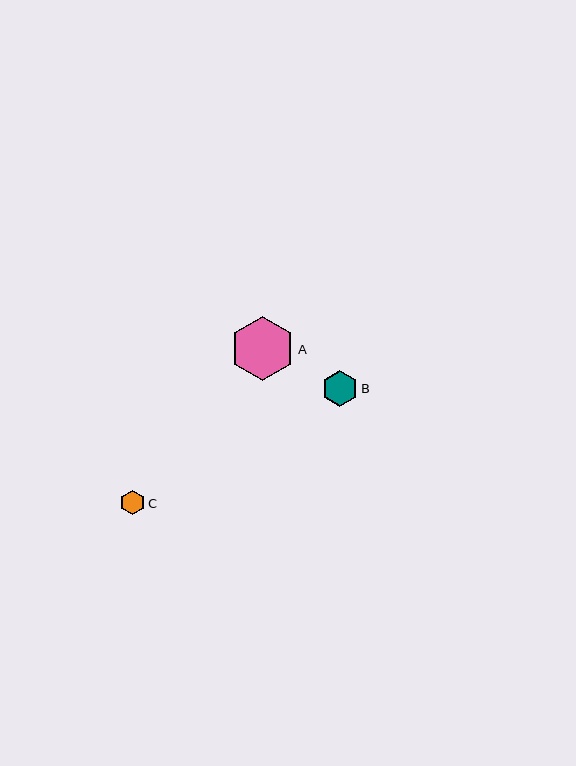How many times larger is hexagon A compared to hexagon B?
Hexagon A is approximately 1.8 times the size of hexagon B.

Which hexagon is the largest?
Hexagon A is the largest with a size of approximately 65 pixels.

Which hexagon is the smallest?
Hexagon C is the smallest with a size of approximately 25 pixels.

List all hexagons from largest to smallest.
From largest to smallest: A, B, C.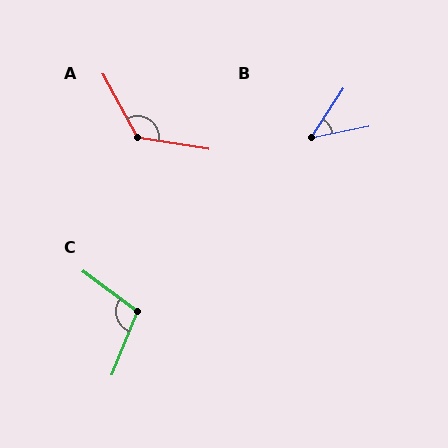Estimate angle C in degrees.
Approximately 105 degrees.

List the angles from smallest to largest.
B (46°), C (105°), A (128°).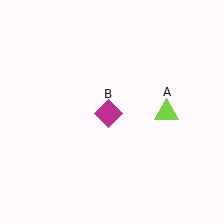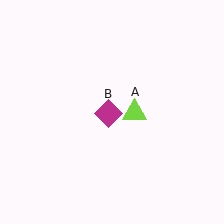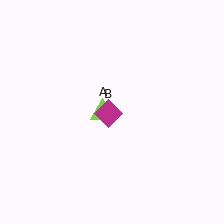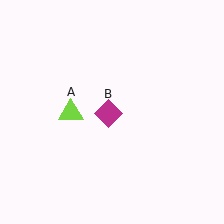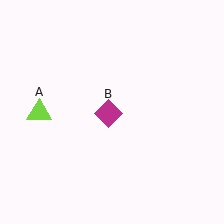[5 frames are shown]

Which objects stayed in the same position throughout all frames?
Magenta diamond (object B) remained stationary.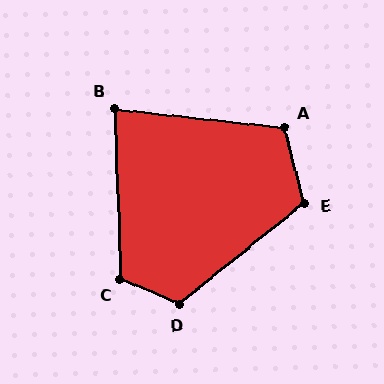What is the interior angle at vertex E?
Approximately 114 degrees (obtuse).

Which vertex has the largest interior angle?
D, at approximately 118 degrees.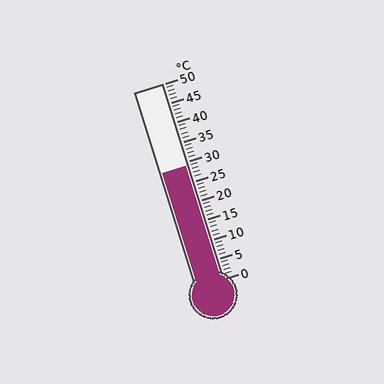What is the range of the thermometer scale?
The thermometer scale ranges from 0°C to 50°C.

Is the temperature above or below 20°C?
The temperature is above 20°C.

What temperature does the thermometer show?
The thermometer shows approximately 29°C.